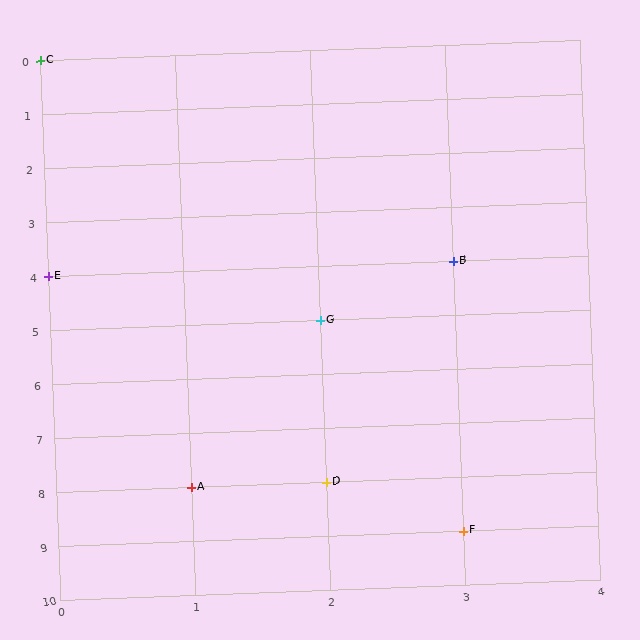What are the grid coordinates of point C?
Point C is at grid coordinates (0, 0).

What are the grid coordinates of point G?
Point G is at grid coordinates (2, 5).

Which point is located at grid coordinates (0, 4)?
Point E is at (0, 4).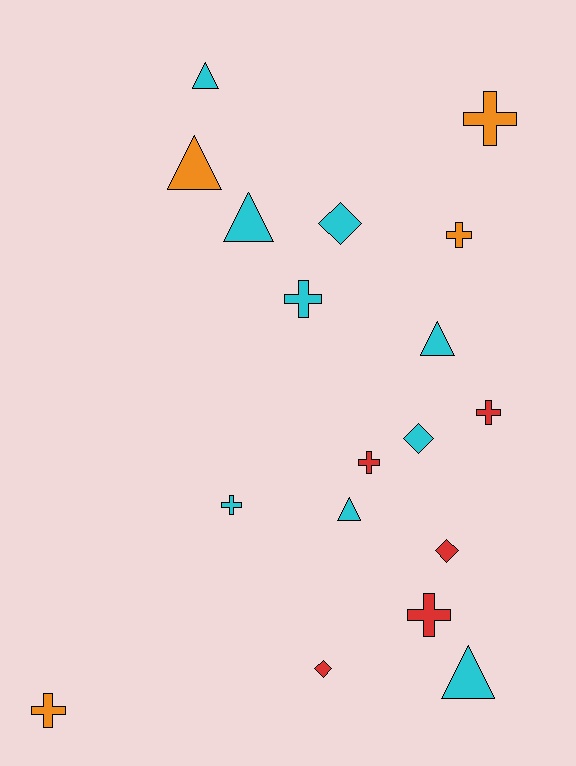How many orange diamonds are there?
There are no orange diamonds.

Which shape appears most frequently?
Cross, with 8 objects.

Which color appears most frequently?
Cyan, with 9 objects.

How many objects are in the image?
There are 18 objects.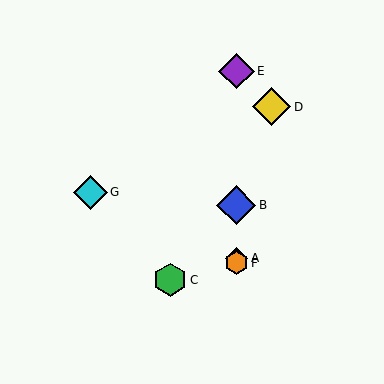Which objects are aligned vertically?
Objects A, B, E, F are aligned vertically.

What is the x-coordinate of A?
Object A is at x≈236.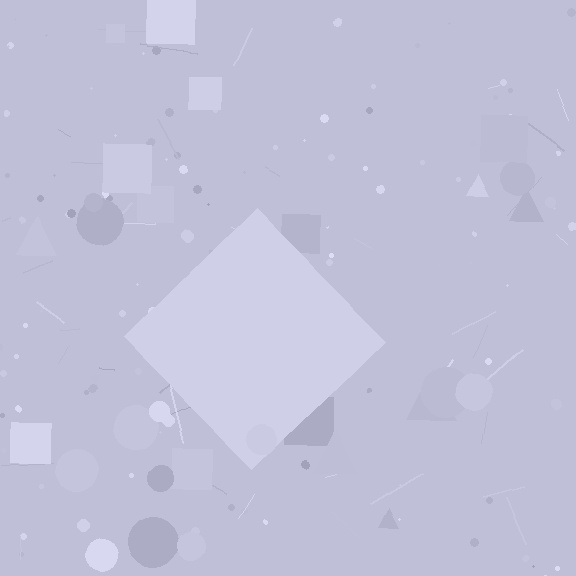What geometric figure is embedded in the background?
A diamond is embedded in the background.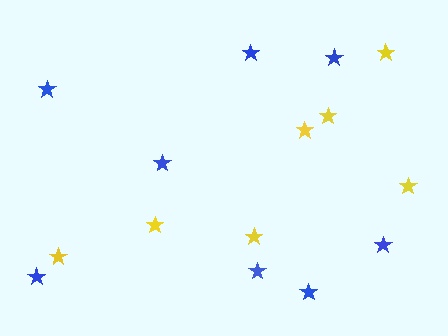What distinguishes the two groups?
There are 2 groups: one group of blue stars (8) and one group of yellow stars (7).